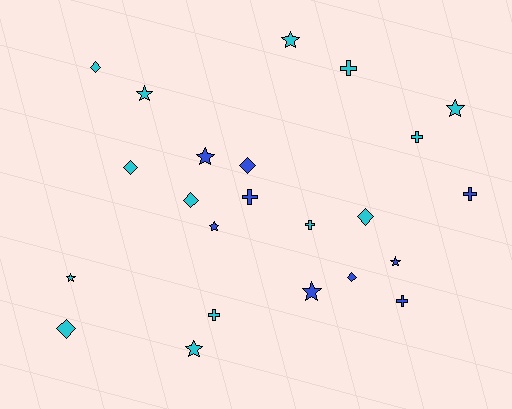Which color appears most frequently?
Cyan, with 14 objects.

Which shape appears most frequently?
Star, with 9 objects.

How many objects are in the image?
There are 23 objects.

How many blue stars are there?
There are 4 blue stars.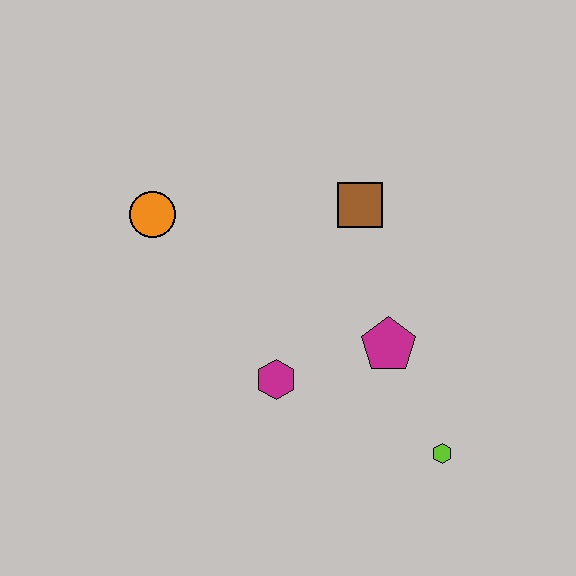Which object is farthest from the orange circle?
The lime hexagon is farthest from the orange circle.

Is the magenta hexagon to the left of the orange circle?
No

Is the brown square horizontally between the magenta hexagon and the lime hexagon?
Yes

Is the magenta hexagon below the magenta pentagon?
Yes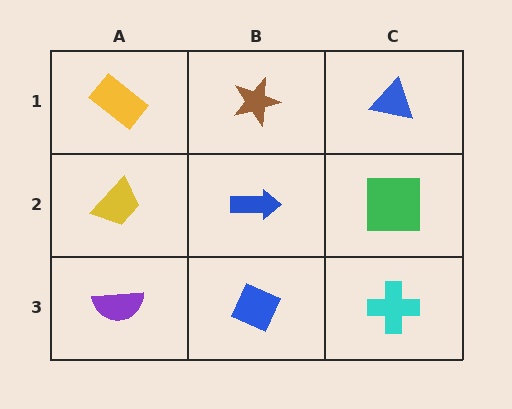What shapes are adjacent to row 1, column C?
A green square (row 2, column C), a brown star (row 1, column B).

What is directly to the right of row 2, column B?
A green square.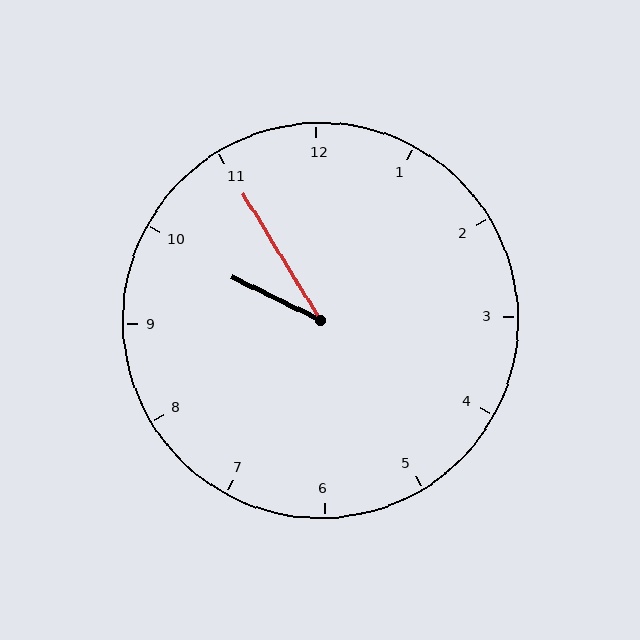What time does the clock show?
9:55.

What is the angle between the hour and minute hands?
Approximately 32 degrees.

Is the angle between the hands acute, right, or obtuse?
It is acute.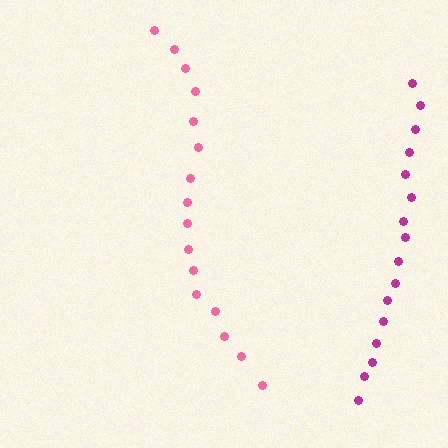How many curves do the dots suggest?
There are 2 distinct paths.